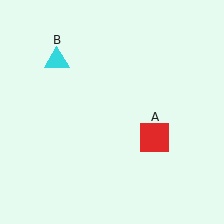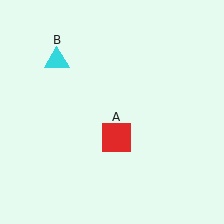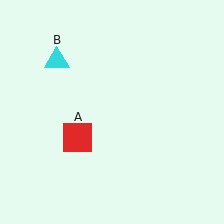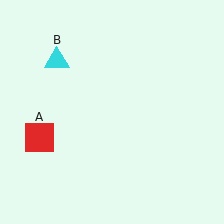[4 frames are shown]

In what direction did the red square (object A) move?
The red square (object A) moved left.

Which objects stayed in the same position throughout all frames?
Cyan triangle (object B) remained stationary.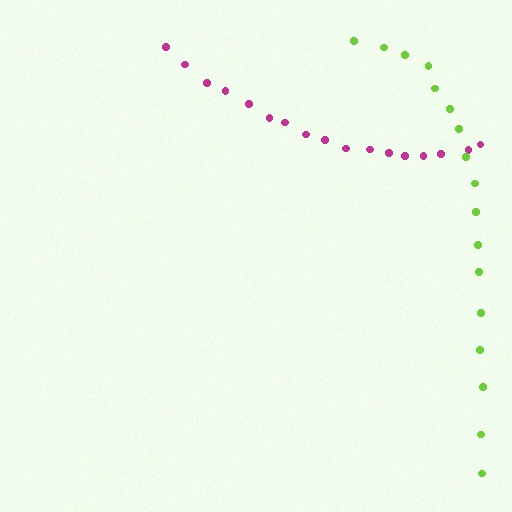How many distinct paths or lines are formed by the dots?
There are 2 distinct paths.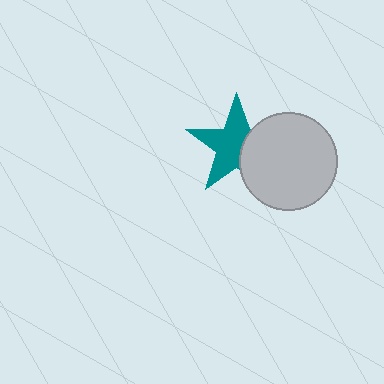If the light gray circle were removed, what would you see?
You would see the complete teal star.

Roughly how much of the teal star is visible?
About half of it is visible (roughly 63%).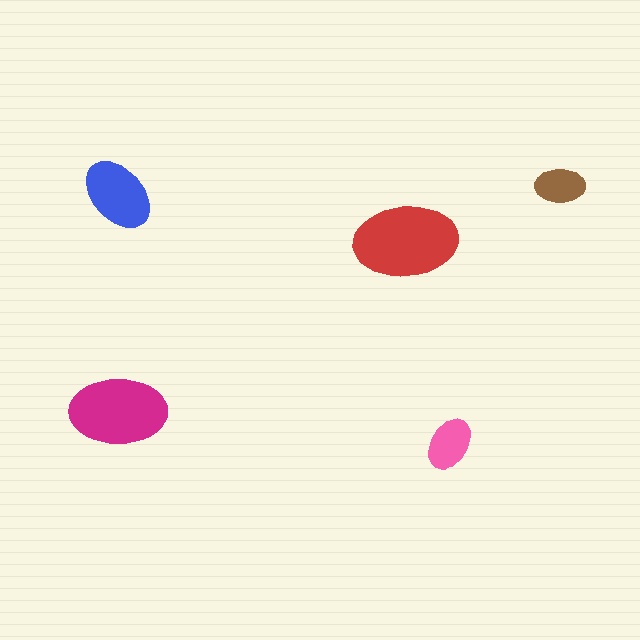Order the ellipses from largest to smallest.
the red one, the magenta one, the blue one, the pink one, the brown one.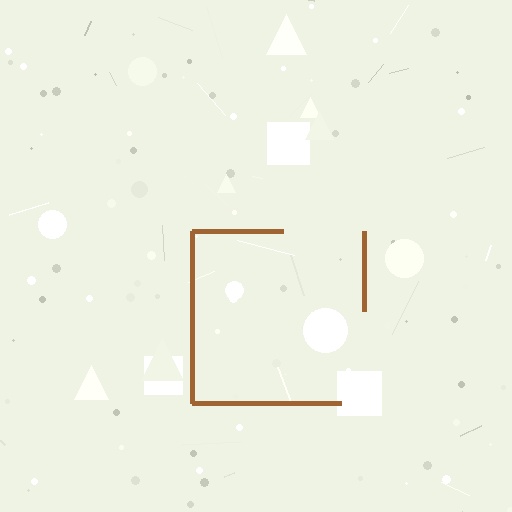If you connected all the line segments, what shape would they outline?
They would outline a square.